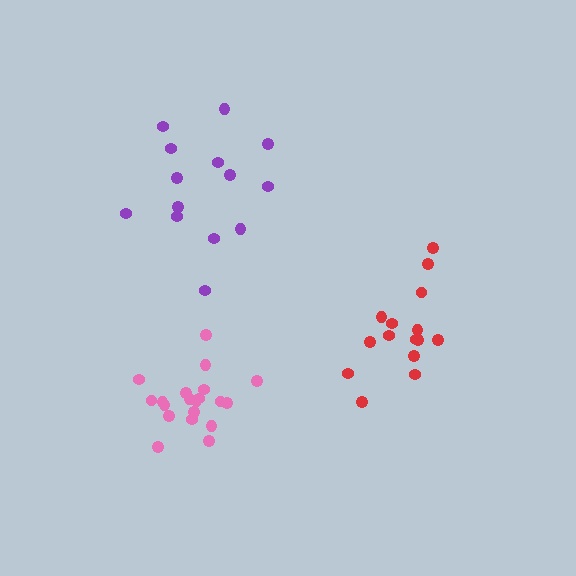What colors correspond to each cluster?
The clusters are colored: pink, purple, red.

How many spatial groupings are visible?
There are 3 spatial groupings.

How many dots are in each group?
Group 1: 20 dots, Group 2: 14 dots, Group 3: 15 dots (49 total).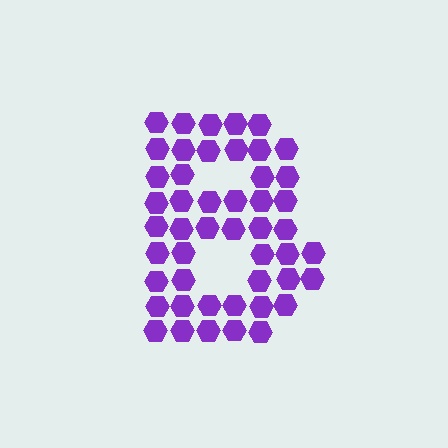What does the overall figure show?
The overall figure shows the letter B.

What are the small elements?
The small elements are hexagons.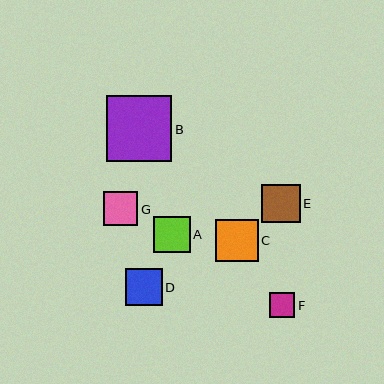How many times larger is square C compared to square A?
Square C is approximately 1.2 times the size of square A.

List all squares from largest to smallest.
From largest to smallest: B, C, E, D, A, G, F.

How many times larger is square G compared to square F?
Square G is approximately 1.3 times the size of square F.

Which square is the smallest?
Square F is the smallest with a size of approximately 26 pixels.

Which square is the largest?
Square B is the largest with a size of approximately 66 pixels.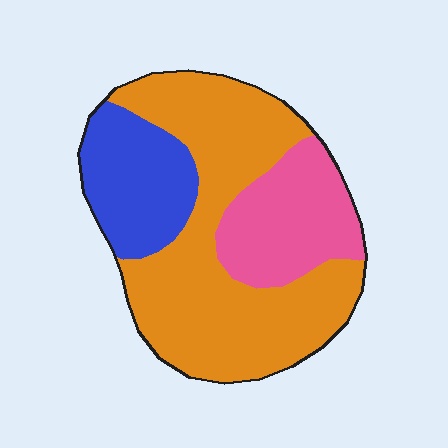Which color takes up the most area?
Orange, at roughly 55%.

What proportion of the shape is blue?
Blue covers around 20% of the shape.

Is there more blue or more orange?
Orange.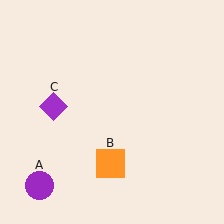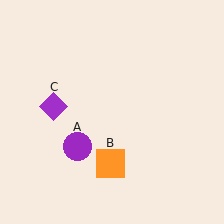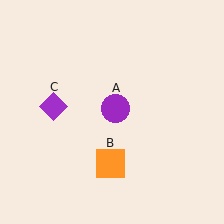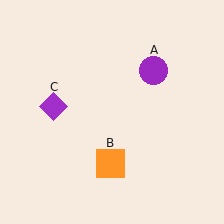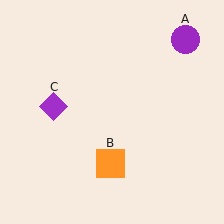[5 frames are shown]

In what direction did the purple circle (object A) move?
The purple circle (object A) moved up and to the right.